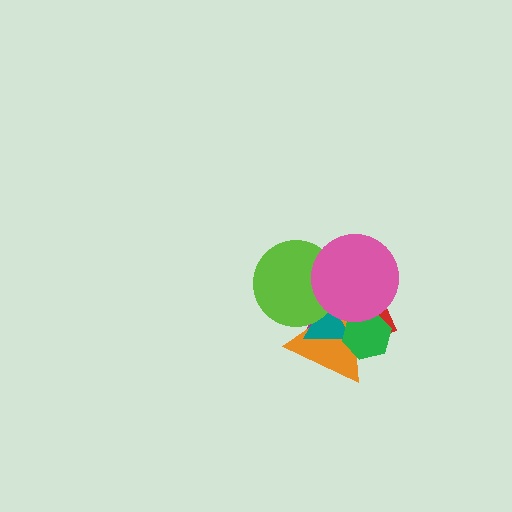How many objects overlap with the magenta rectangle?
6 objects overlap with the magenta rectangle.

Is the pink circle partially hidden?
No, no other shape covers it.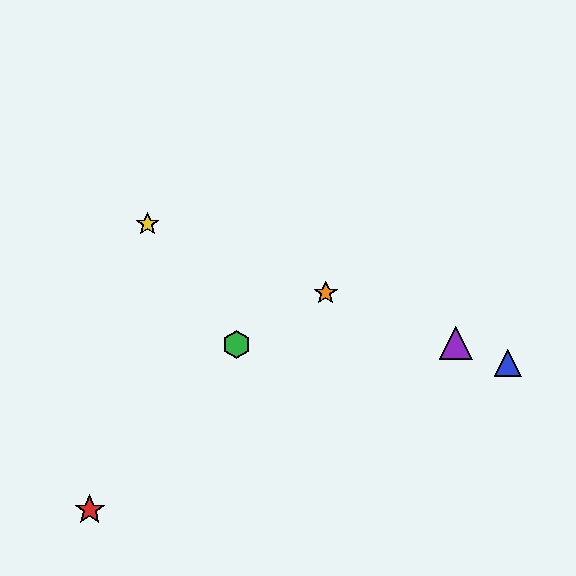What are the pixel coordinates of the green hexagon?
The green hexagon is at (236, 344).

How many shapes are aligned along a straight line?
4 shapes (the blue triangle, the yellow star, the purple triangle, the orange star) are aligned along a straight line.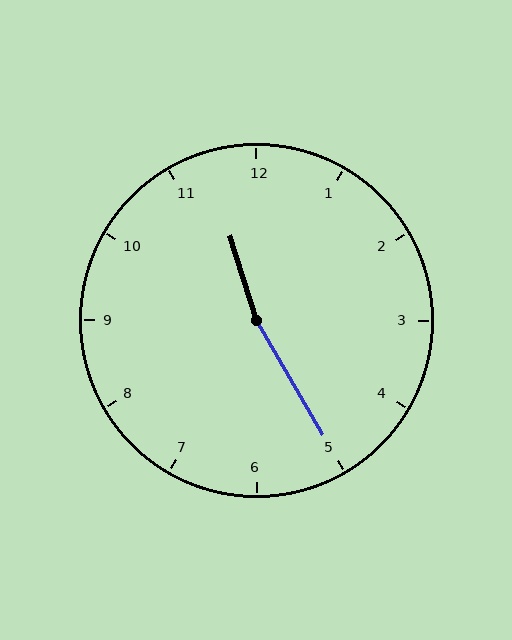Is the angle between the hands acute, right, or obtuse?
It is obtuse.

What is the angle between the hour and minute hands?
Approximately 168 degrees.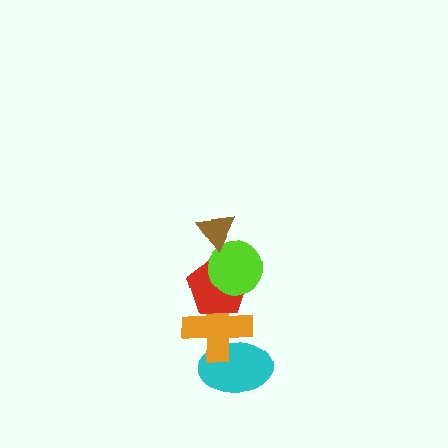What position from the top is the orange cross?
The orange cross is 4th from the top.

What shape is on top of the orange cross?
The red pentagon is on top of the orange cross.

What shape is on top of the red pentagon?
The lime circle is on top of the red pentagon.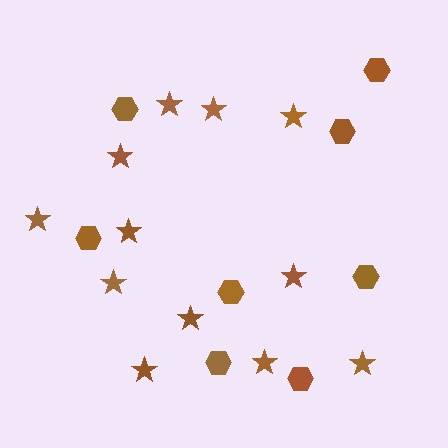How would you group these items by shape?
There are 2 groups: one group of hexagons (8) and one group of stars (12).